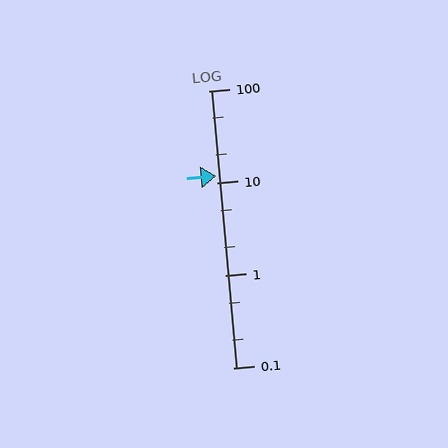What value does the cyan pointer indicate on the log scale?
The pointer indicates approximately 12.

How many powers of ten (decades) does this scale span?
The scale spans 3 decades, from 0.1 to 100.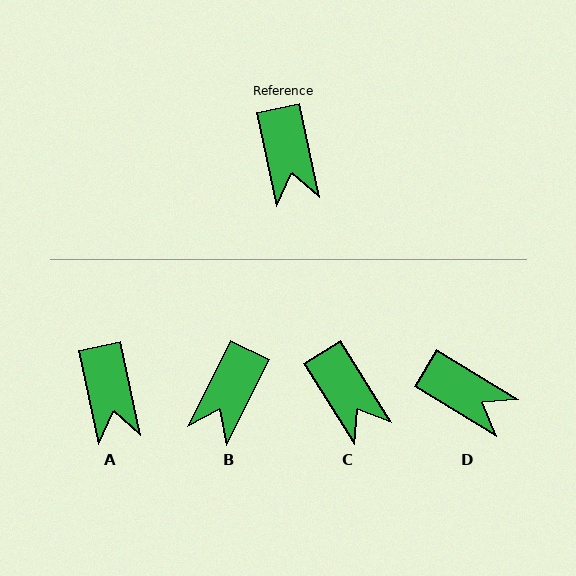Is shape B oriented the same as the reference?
No, it is off by about 38 degrees.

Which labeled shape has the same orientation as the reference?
A.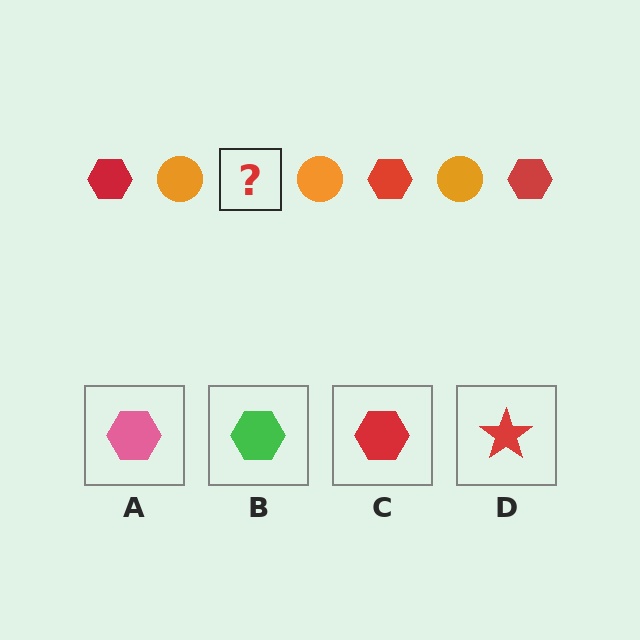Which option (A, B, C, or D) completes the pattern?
C.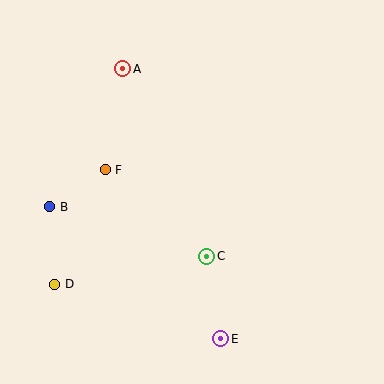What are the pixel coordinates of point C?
Point C is at (207, 256).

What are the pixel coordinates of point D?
Point D is at (55, 284).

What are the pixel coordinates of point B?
Point B is at (50, 207).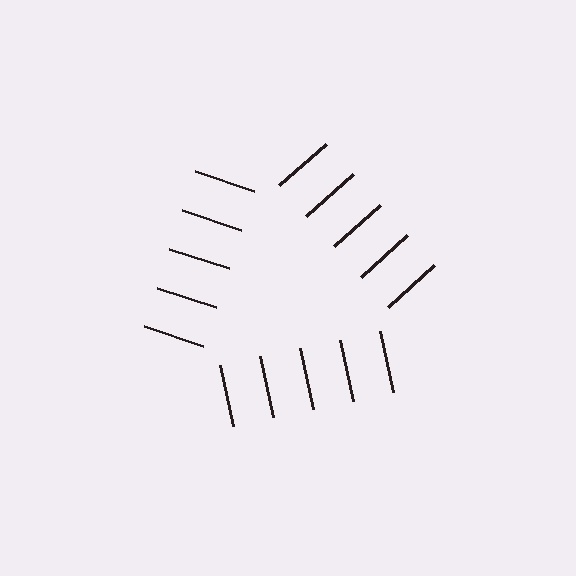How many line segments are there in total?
15 — 5 along each of the 3 edges.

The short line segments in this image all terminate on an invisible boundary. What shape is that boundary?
An illusory triangle — the line segments terminate on its edges but no continuous stroke is drawn.